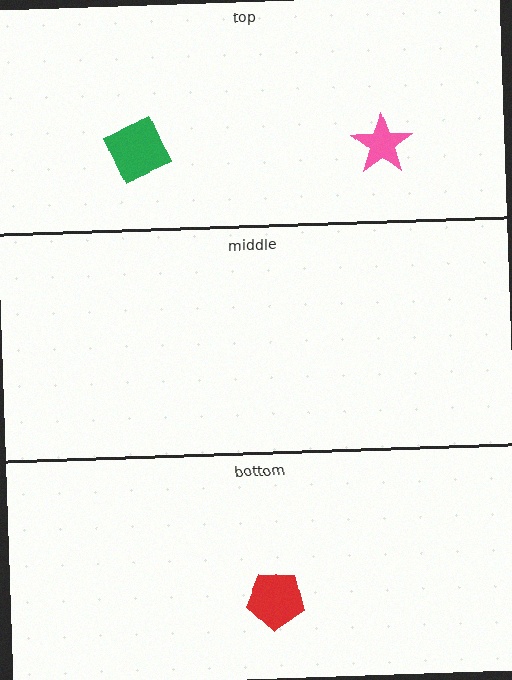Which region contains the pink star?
The top region.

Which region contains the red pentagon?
The bottom region.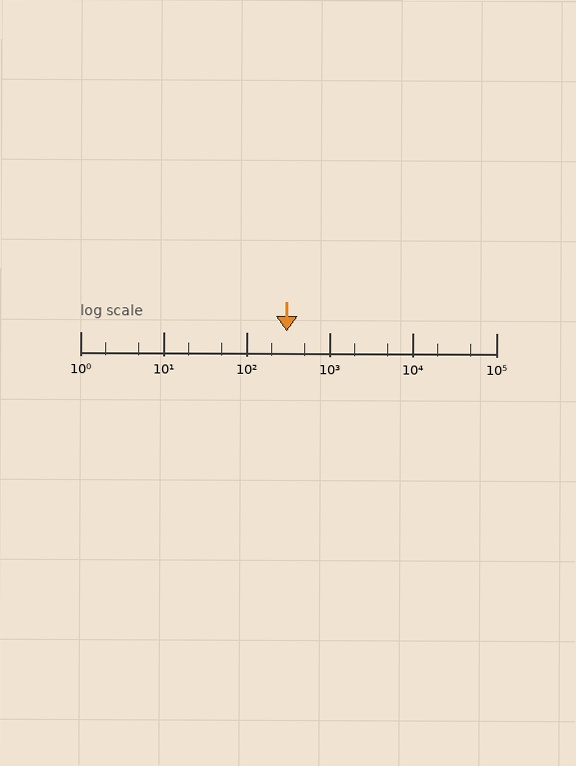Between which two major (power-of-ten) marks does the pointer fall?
The pointer is between 100 and 1000.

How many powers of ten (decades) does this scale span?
The scale spans 5 decades, from 1 to 100000.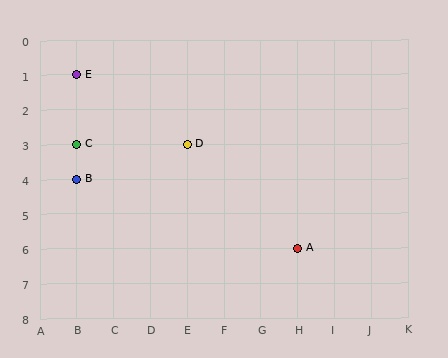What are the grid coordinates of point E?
Point E is at grid coordinates (B, 1).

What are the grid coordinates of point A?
Point A is at grid coordinates (H, 6).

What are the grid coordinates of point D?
Point D is at grid coordinates (E, 3).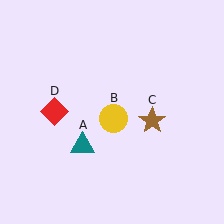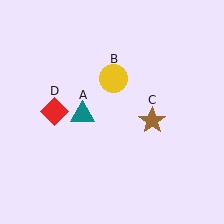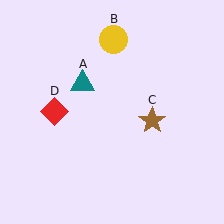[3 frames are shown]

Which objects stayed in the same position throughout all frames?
Brown star (object C) and red diamond (object D) remained stationary.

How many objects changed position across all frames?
2 objects changed position: teal triangle (object A), yellow circle (object B).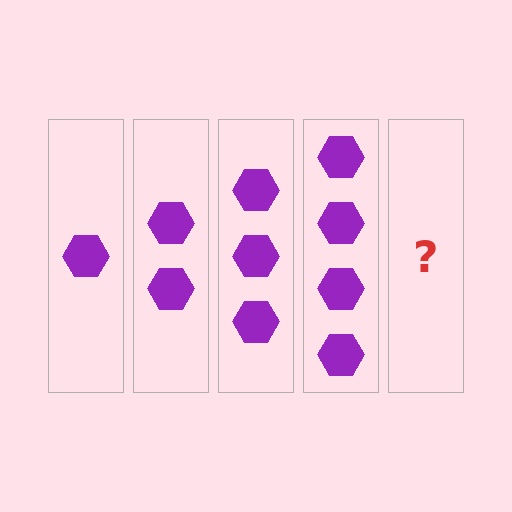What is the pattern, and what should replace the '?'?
The pattern is that each step adds one more hexagon. The '?' should be 5 hexagons.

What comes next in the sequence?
The next element should be 5 hexagons.